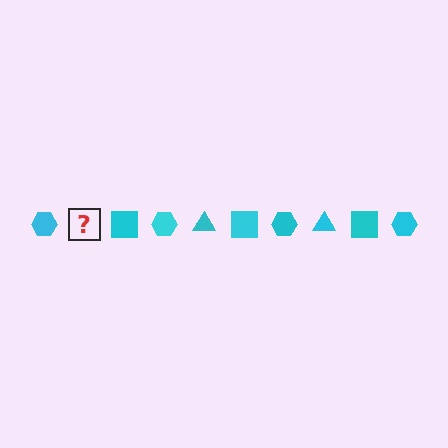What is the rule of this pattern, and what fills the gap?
The rule is that the pattern cycles through hexagon, triangle, square shapes in cyan. The gap should be filled with a cyan triangle.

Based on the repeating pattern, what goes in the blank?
The blank should be a cyan triangle.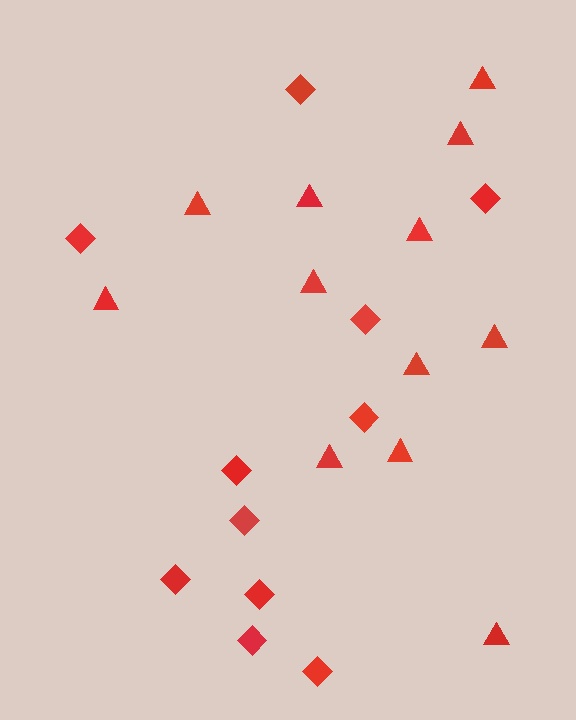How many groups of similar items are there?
There are 2 groups: one group of triangles (12) and one group of diamonds (11).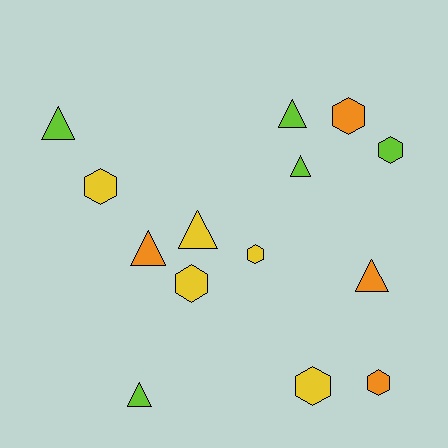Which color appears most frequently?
Lime, with 5 objects.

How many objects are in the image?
There are 14 objects.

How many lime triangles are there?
There are 4 lime triangles.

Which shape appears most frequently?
Hexagon, with 7 objects.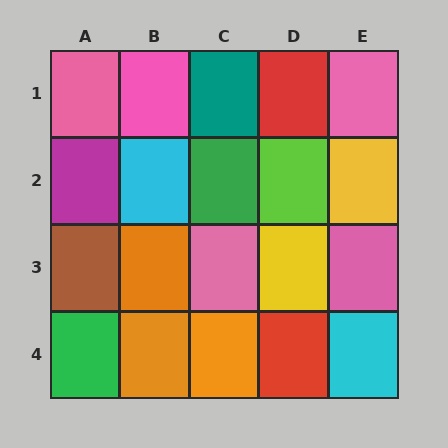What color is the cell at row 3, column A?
Brown.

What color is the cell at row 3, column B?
Orange.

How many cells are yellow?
2 cells are yellow.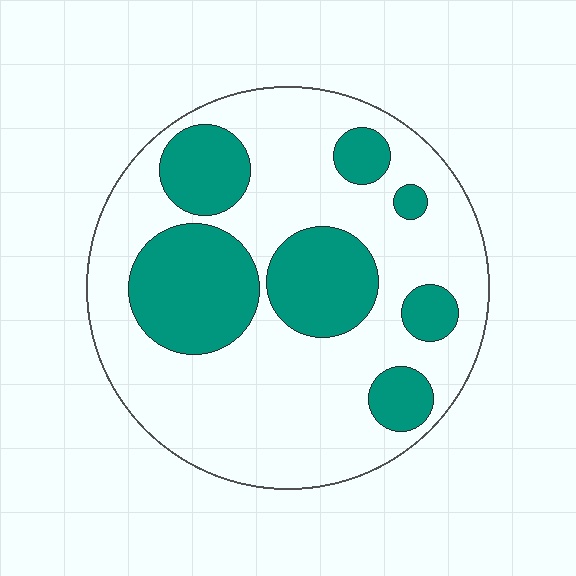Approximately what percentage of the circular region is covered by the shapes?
Approximately 30%.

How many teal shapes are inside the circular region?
7.